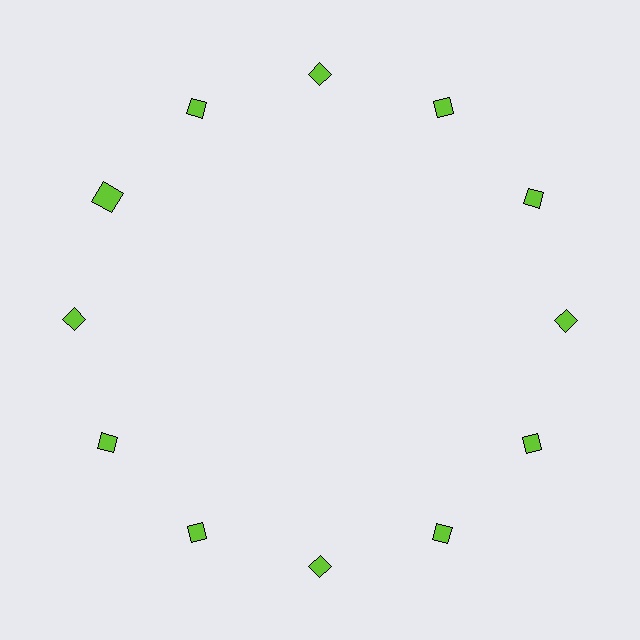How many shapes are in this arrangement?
There are 12 shapes arranged in a ring pattern.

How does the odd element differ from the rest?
It has a different shape: square instead of diamond.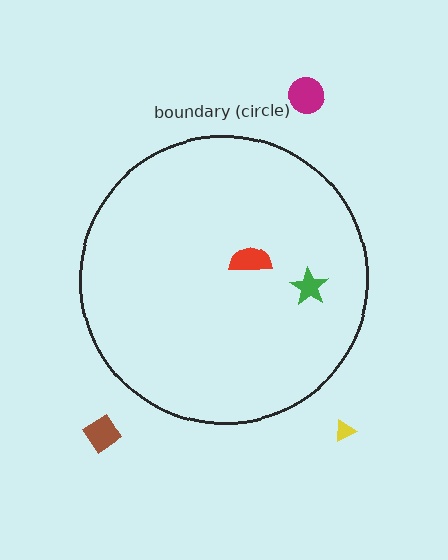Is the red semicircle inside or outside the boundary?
Inside.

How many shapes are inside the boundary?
2 inside, 3 outside.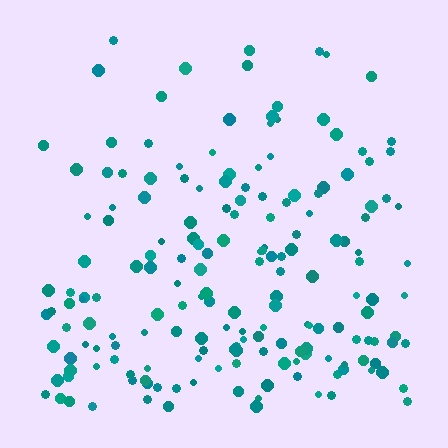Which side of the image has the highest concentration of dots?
The bottom.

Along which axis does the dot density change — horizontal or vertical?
Vertical.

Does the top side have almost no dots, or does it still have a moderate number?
Still a moderate number, just noticeably fewer than the bottom.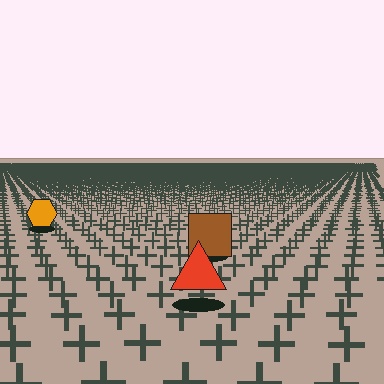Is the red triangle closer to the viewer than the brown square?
Yes. The red triangle is closer — you can tell from the texture gradient: the ground texture is coarser near it.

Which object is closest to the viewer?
The red triangle is closest. The texture marks near it are larger and more spread out.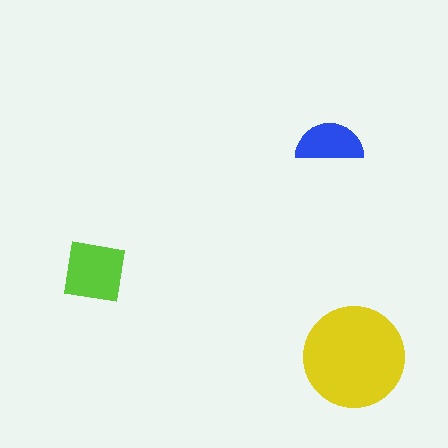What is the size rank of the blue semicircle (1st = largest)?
3rd.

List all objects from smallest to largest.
The blue semicircle, the lime square, the yellow circle.